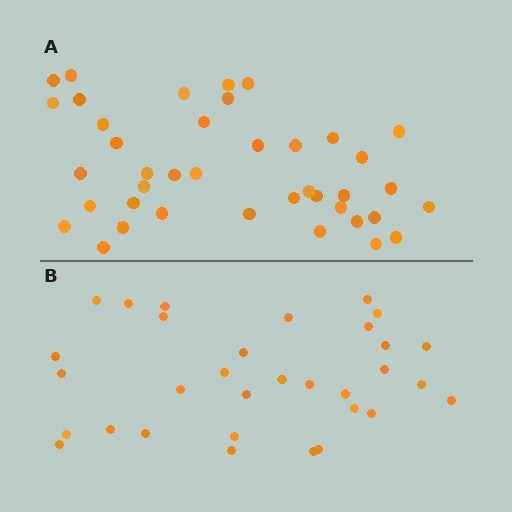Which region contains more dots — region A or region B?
Region A (the top region) has more dots.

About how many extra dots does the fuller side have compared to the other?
Region A has roughly 8 or so more dots than region B.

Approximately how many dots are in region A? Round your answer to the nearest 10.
About 40 dots.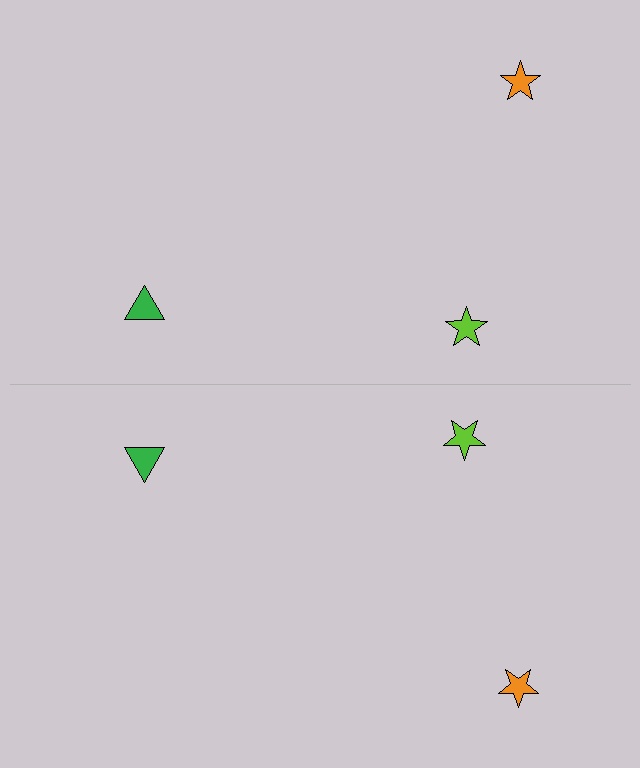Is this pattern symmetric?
Yes, this pattern has bilateral (reflection) symmetry.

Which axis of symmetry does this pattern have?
The pattern has a horizontal axis of symmetry running through the center of the image.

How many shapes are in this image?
There are 6 shapes in this image.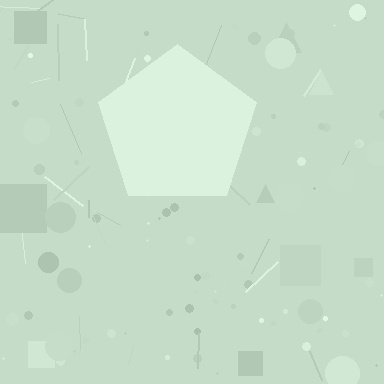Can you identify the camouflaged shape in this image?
The camouflaged shape is a pentagon.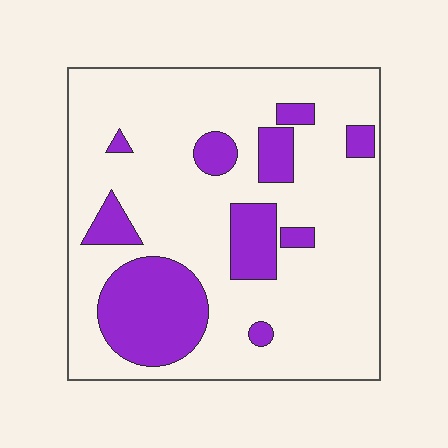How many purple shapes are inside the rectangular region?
10.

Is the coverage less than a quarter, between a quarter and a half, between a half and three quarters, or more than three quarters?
Less than a quarter.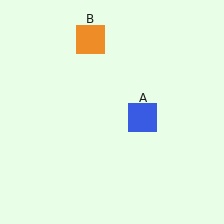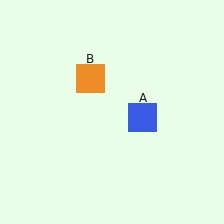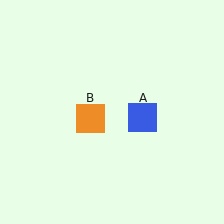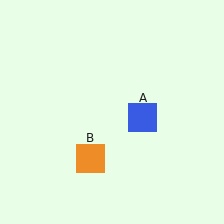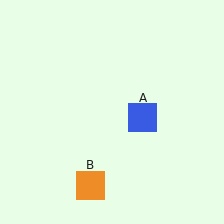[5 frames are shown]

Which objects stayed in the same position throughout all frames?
Blue square (object A) remained stationary.